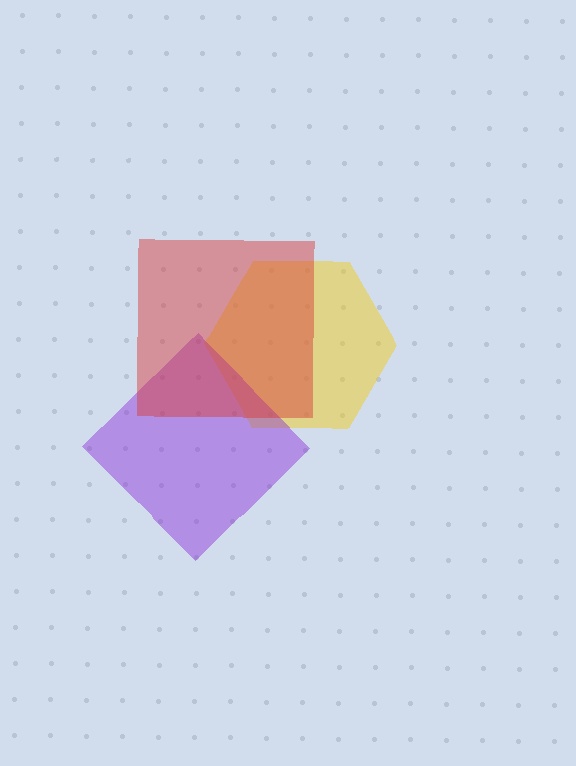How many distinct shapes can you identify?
There are 3 distinct shapes: a yellow hexagon, a purple diamond, a red square.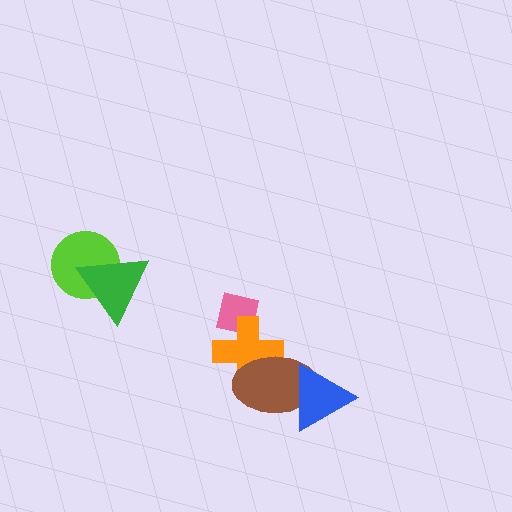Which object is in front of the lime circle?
The green triangle is in front of the lime circle.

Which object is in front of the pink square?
The orange cross is in front of the pink square.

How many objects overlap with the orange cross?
2 objects overlap with the orange cross.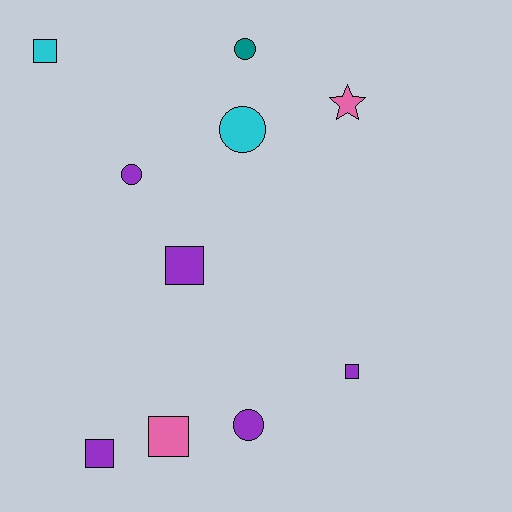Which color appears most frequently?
Purple, with 5 objects.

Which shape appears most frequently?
Square, with 5 objects.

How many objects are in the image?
There are 10 objects.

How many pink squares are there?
There is 1 pink square.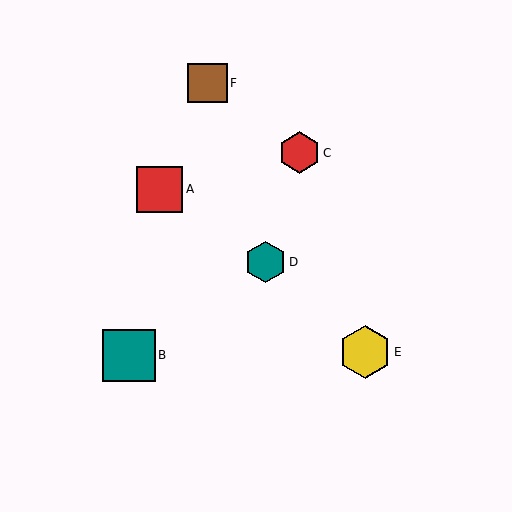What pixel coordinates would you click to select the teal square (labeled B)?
Click at (129, 355) to select the teal square B.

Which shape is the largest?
The yellow hexagon (labeled E) is the largest.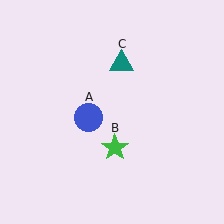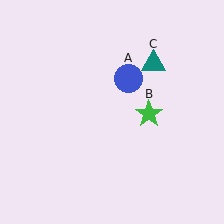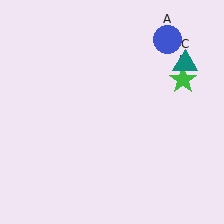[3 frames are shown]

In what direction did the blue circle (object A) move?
The blue circle (object A) moved up and to the right.